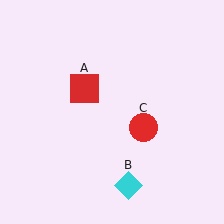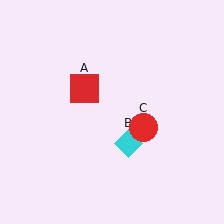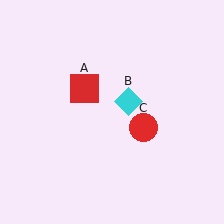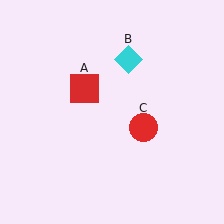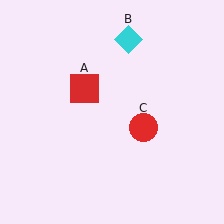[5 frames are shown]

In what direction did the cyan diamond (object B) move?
The cyan diamond (object B) moved up.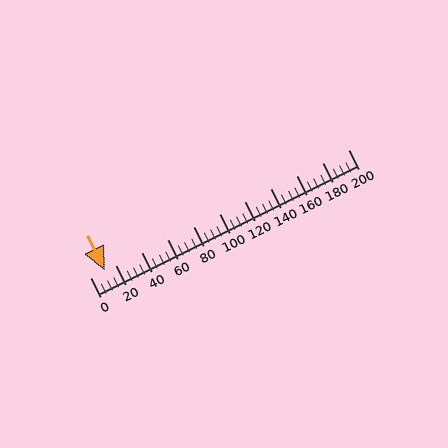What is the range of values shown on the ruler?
The ruler shows values from 0 to 200.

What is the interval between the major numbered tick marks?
The major tick marks are spaced 20 units apart.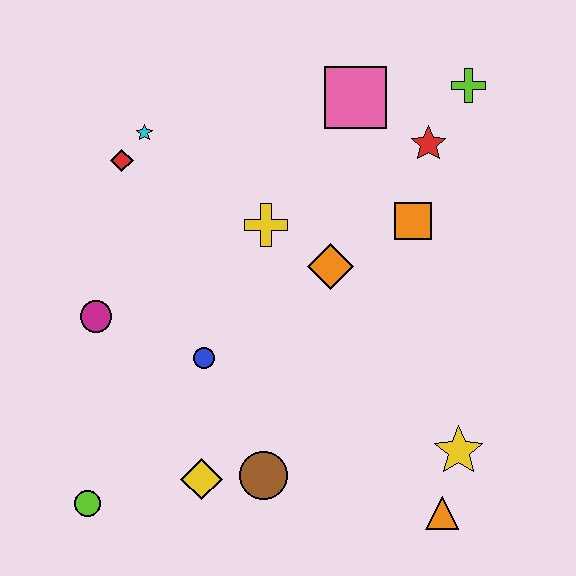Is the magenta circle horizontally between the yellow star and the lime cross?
No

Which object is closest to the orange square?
The red star is closest to the orange square.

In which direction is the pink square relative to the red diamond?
The pink square is to the right of the red diamond.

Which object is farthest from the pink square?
The lime circle is farthest from the pink square.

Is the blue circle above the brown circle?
Yes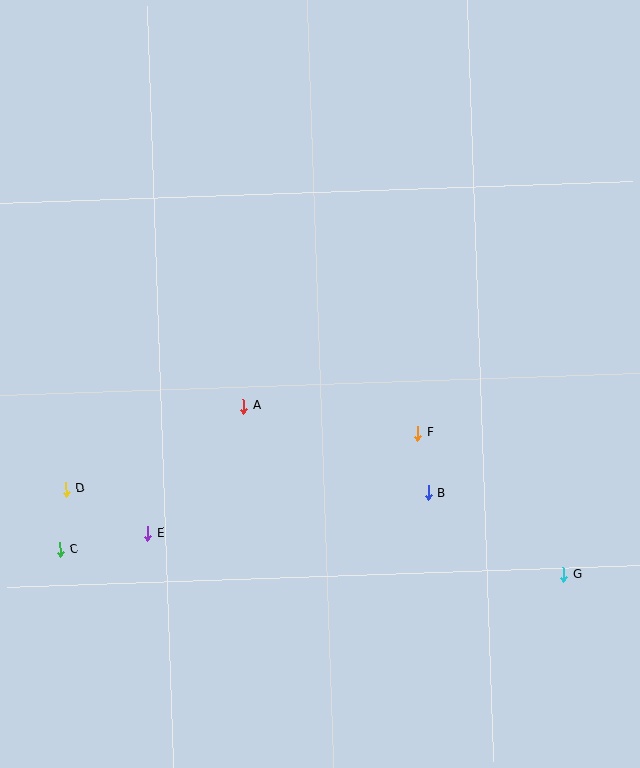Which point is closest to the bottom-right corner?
Point G is closest to the bottom-right corner.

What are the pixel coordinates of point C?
Point C is at (61, 549).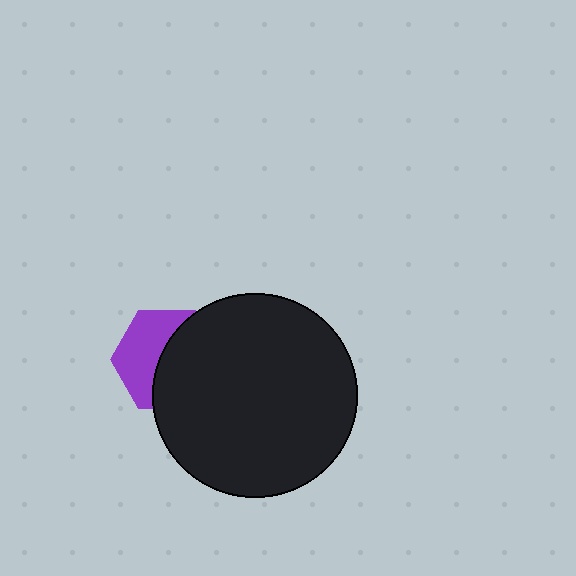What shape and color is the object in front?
The object in front is a black circle.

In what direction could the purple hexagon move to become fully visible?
The purple hexagon could move left. That would shift it out from behind the black circle entirely.